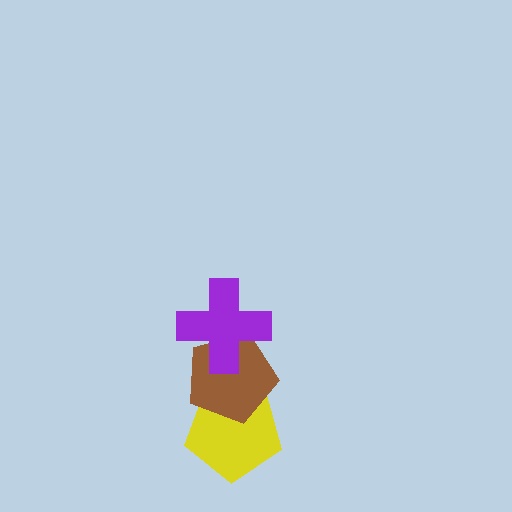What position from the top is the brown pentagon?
The brown pentagon is 2nd from the top.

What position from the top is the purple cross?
The purple cross is 1st from the top.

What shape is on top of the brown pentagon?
The purple cross is on top of the brown pentagon.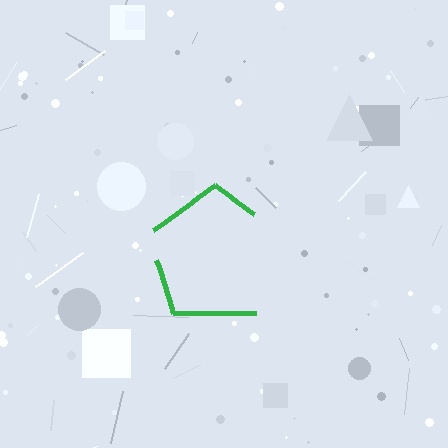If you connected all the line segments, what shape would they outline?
They would outline a pentagon.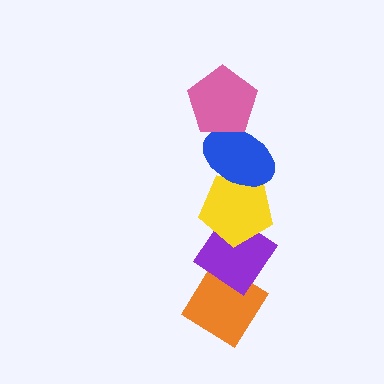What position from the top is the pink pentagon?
The pink pentagon is 1st from the top.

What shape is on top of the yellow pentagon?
The blue ellipse is on top of the yellow pentagon.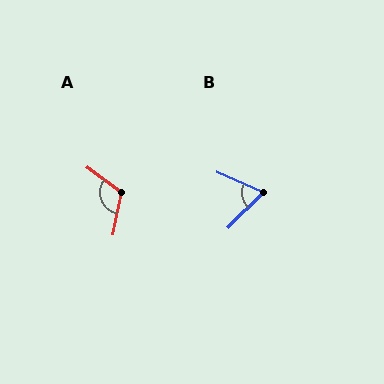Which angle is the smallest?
B, at approximately 69 degrees.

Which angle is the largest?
A, at approximately 115 degrees.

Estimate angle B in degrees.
Approximately 69 degrees.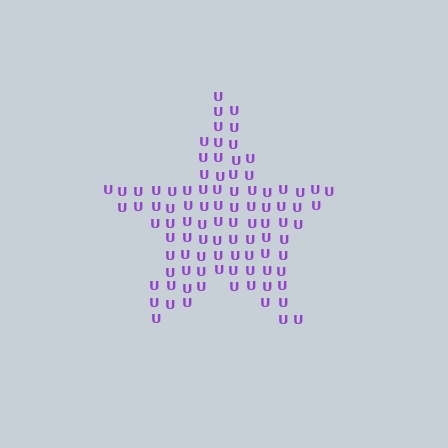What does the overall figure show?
The overall figure shows a star.